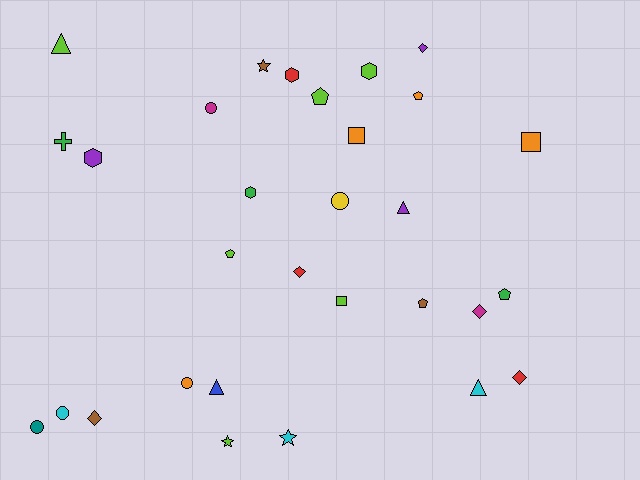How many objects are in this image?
There are 30 objects.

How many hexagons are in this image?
There are 4 hexagons.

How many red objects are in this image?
There are 3 red objects.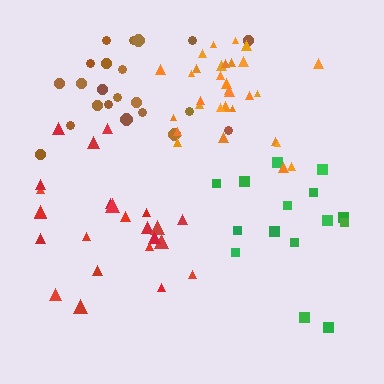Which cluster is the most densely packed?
Orange.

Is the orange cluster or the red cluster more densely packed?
Orange.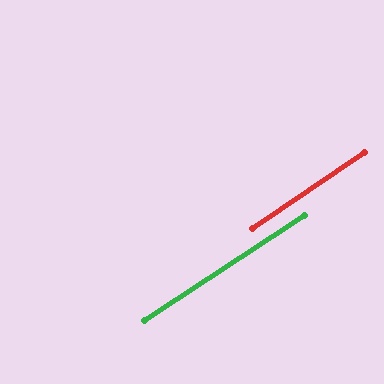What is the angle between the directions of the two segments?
Approximately 1 degree.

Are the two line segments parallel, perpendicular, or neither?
Parallel — their directions differ by only 1.3°.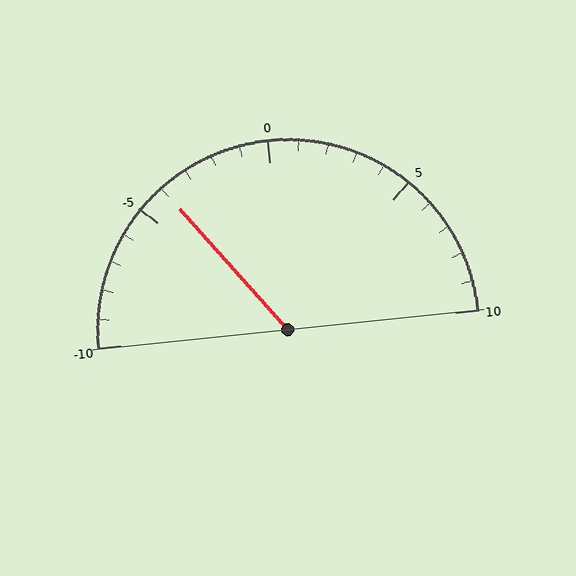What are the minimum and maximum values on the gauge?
The gauge ranges from -10 to 10.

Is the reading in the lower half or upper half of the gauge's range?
The reading is in the lower half of the range (-10 to 10).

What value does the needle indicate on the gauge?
The needle indicates approximately -4.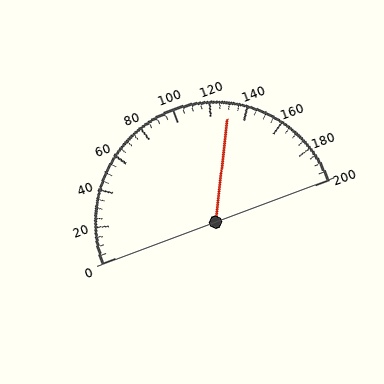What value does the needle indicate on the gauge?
The needle indicates approximately 130.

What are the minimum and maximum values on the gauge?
The gauge ranges from 0 to 200.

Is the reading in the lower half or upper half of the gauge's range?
The reading is in the upper half of the range (0 to 200).